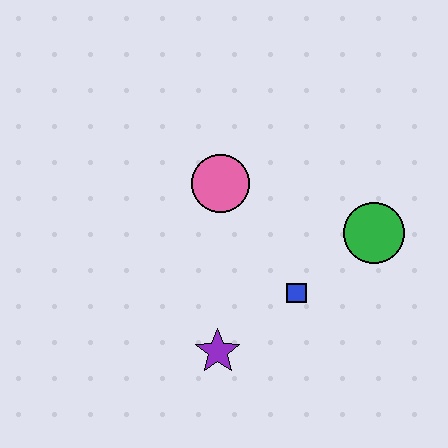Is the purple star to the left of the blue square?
Yes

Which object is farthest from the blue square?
The pink circle is farthest from the blue square.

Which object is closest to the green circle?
The blue square is closest to the green circle.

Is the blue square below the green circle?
Yes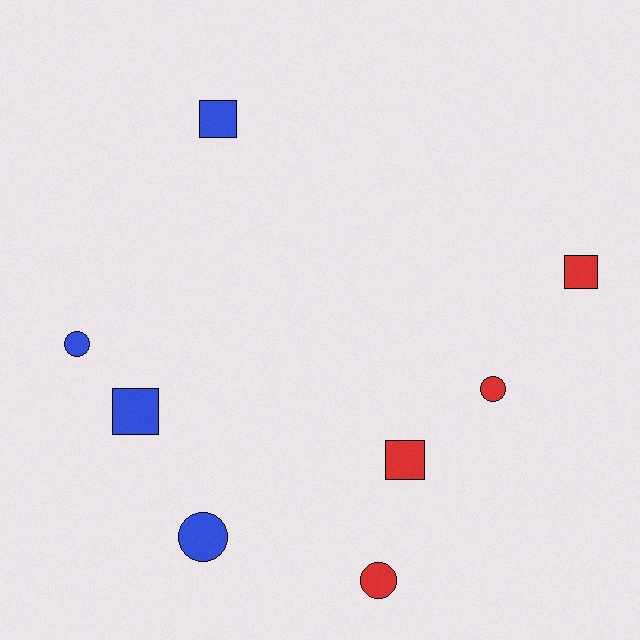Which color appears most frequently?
Red, with 4 objects.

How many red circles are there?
There are 2 red circles.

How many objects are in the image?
There are 8 objects.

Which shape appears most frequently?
Square, with 4 objects.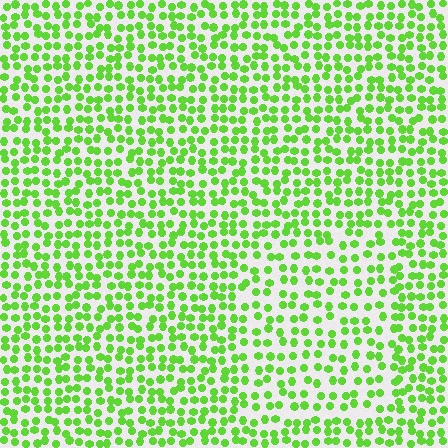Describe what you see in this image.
The image contains small lime elements arranged at two different densities. A rectangle-shaped region is visible where the elements are less densely packed than the surrounding area.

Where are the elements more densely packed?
The elements are more densely packed outside the rectangle boundary.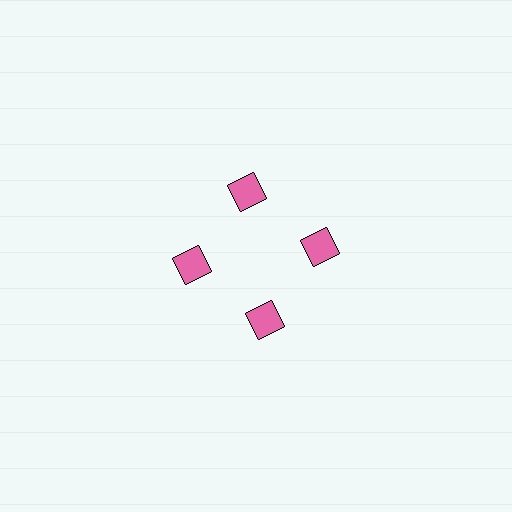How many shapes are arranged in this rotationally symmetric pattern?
There are 4 shapes, arranged in 4 groups of 1.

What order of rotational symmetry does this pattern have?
This pattern has 4-fold rotational symmetry.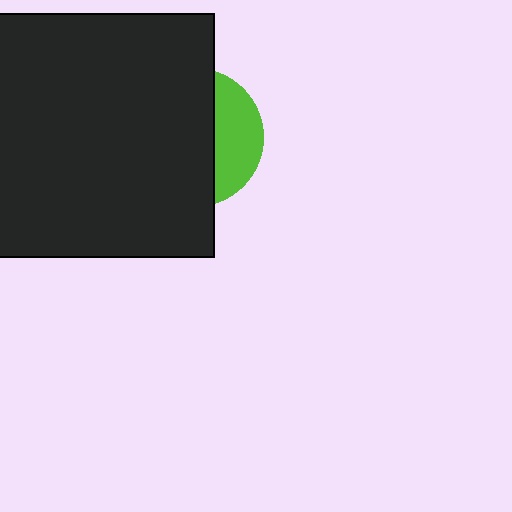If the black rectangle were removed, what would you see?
You would see the complete lime circle.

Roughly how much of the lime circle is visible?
A small part of it is visible (roughly 31%).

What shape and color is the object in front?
The object in front is a black rectangle.